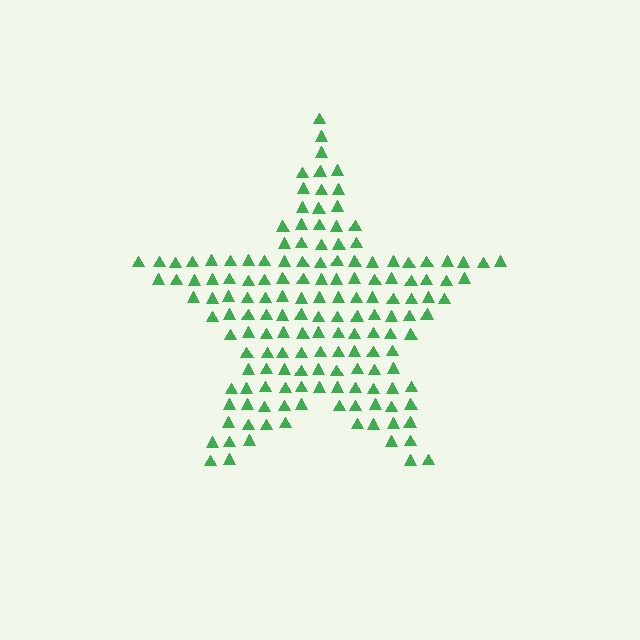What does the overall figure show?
The overall figure shows a star.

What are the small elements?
The small elements are triangles.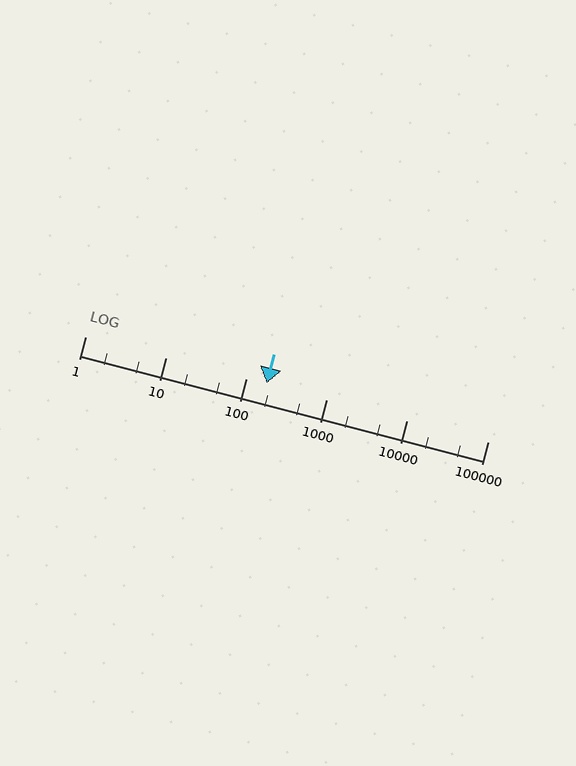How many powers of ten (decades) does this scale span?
The scale spans 5 decades, from 1 to 100000.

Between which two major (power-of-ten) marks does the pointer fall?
The pointer is between 100 and 1000.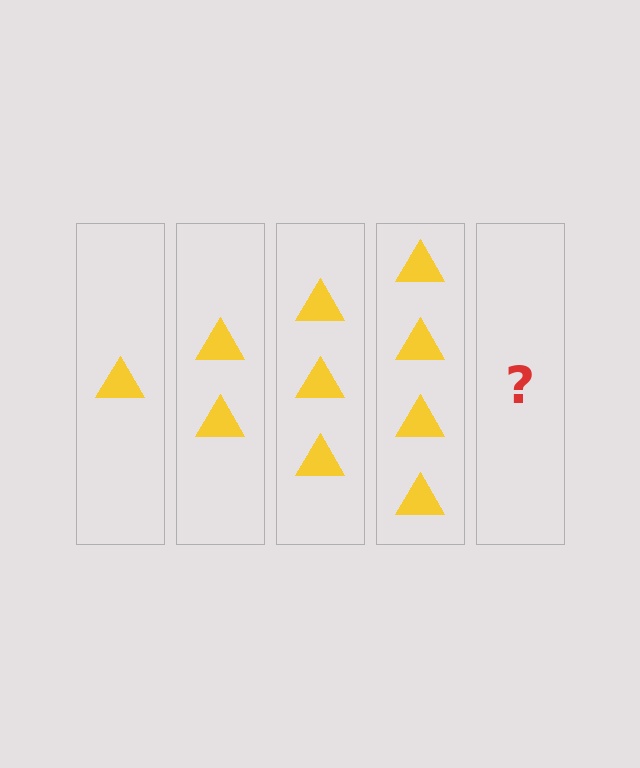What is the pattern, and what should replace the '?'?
The pattern is that each step adds one more triangle. The '?' should be 5 triangles.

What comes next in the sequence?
The next element should be 5 triangles.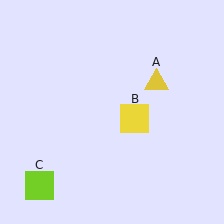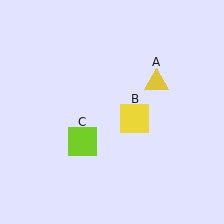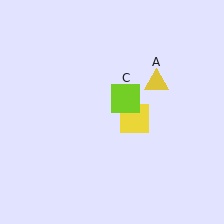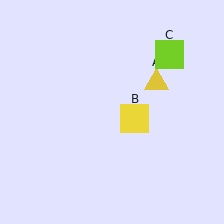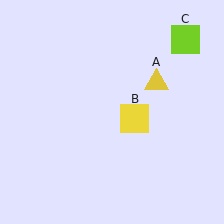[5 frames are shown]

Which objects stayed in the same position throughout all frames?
Yellow triangle (object A) and yellow square (object B) remained stationary.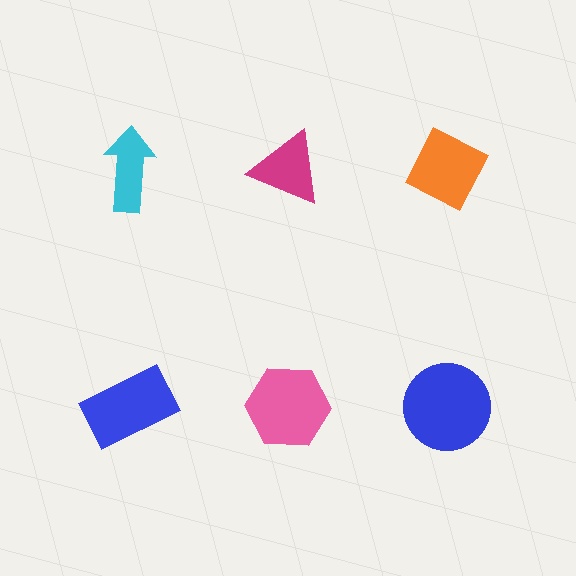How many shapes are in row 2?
3 shapes.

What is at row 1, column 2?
A magenta triangle.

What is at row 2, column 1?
A blue rectangle.